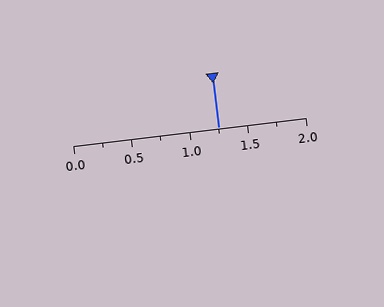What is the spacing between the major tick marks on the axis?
The major ticks are spaced 0.5 apart.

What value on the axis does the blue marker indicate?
The marker indicates approximately 1.25.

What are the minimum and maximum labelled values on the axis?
The axis runs from 0.0 to 2.0.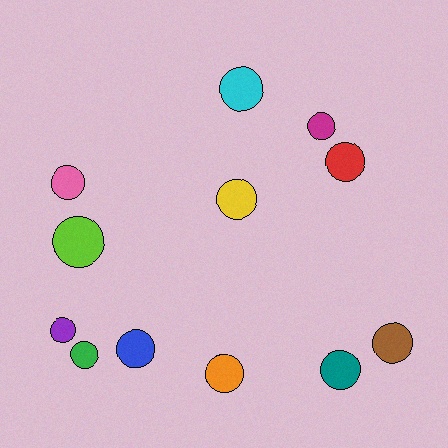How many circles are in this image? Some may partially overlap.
There are 12 circles.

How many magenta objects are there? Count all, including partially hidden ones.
There is 1 magenta object.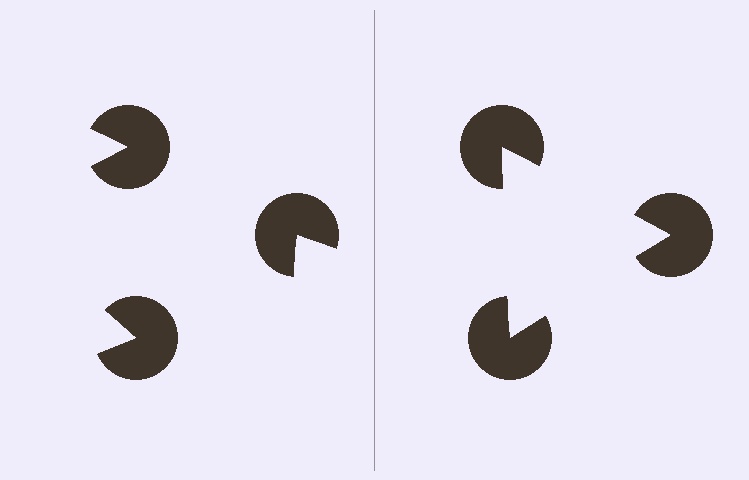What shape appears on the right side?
An illusory triangle.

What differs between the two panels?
The pac-man discs are positioned identically on both sides; only the wedge orientations differ. On the right they align to a triangle; on the left they are misaligned.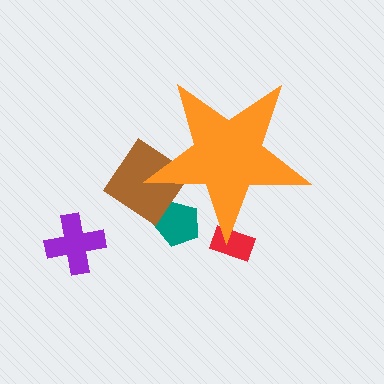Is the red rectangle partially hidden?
Yes, the red rectangle is partially hidden behind the orange star.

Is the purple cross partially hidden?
No, the purple cross is fully visible.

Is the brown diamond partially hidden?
Yes, the brown diamond is partially hidden behind the orange star.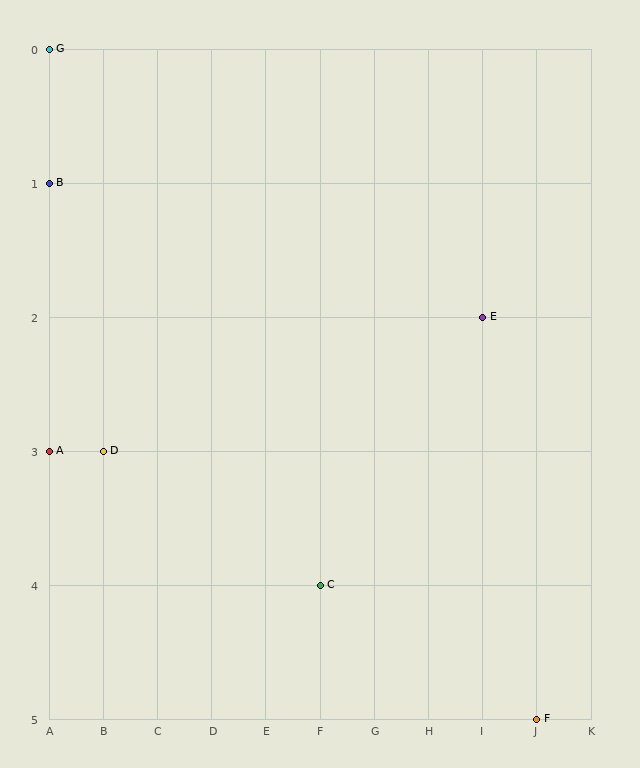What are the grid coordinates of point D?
Point D is at grid coordinates (B, 3).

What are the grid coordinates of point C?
Point C is at grid coordinates (F, 4).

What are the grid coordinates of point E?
Point E is at grid coordinates (I, 2).